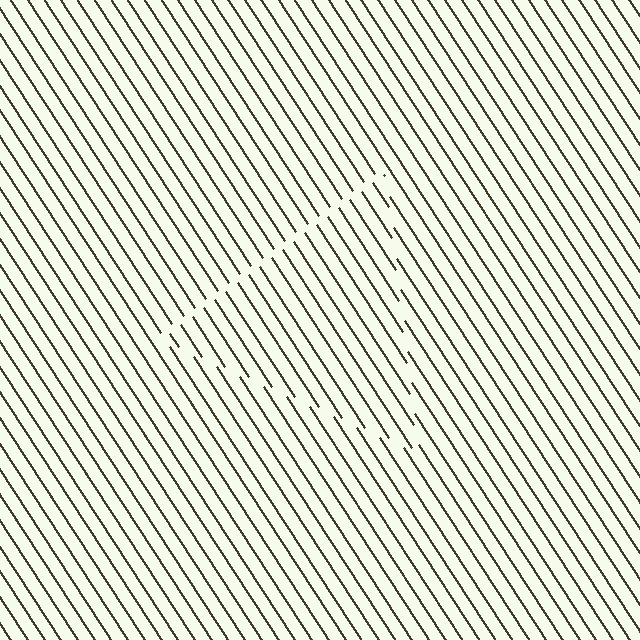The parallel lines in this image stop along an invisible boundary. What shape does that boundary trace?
An illusory triangle. The interior of the shape contains the same grating, shifted by half a period — the contour is defined by the phase discontinuity where line-ends from the inner and outer gratings abut.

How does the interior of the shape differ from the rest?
The interior of the shape contains the same grating, shifted by half a period — the contour is defined by the phase discontinuity where line-ends from the inner and outer gratings abut.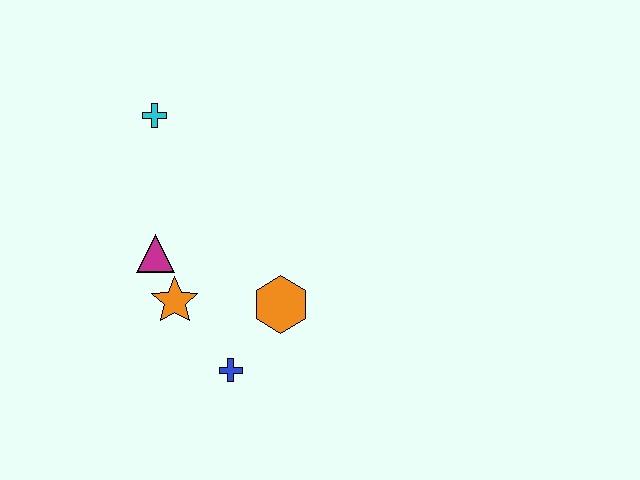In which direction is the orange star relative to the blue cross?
The orange star is above the blue cross.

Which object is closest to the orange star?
The magenta triangle is closest to the orange star.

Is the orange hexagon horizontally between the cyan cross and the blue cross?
No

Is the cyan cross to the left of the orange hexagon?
Yes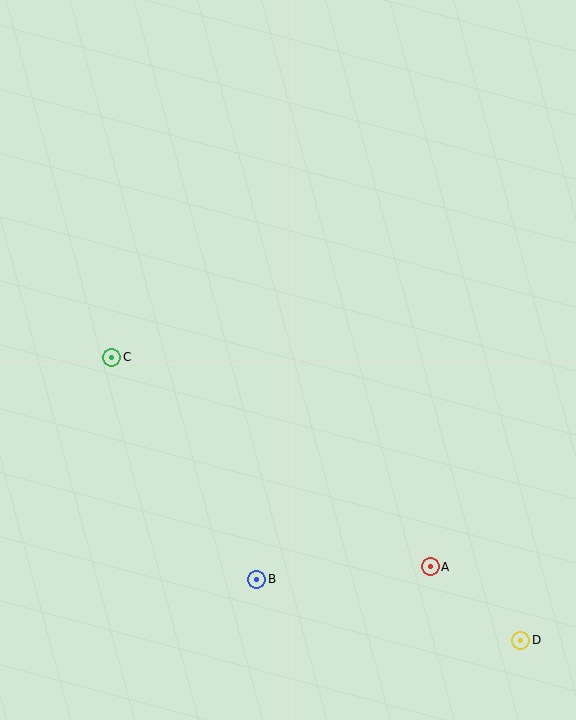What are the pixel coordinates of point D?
Point D is at (521, 640).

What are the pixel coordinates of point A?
Point A is at (430, 567).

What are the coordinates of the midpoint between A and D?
The midpoint between A and D is at (476, 603).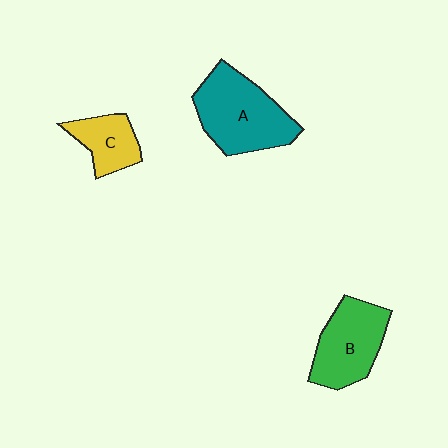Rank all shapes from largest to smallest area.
From largest to smallest: A (teal), B (green), C (yellow).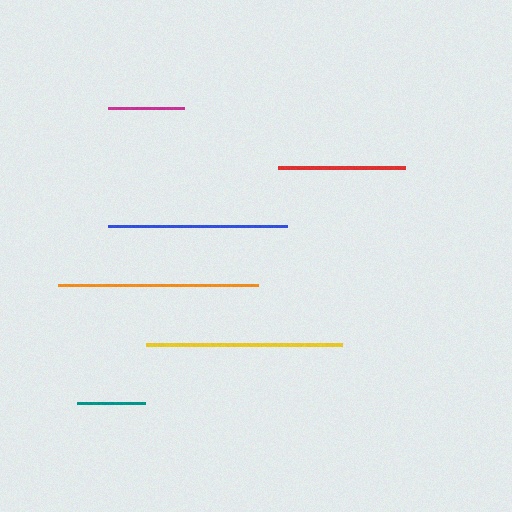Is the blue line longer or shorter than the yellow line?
The yellow line is longer than the blue line.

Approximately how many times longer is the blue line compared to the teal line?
The blue line is approximately 2.6 times the length of the teal line.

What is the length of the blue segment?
The blue segment is approximately 179 pixels long.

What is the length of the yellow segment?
The yellow segment is approximately 196 pixels long.